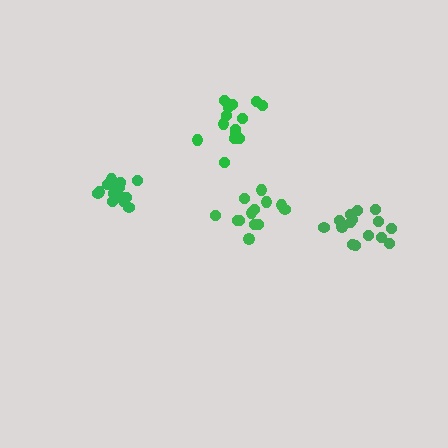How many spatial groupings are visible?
There are 4 spatial groupings.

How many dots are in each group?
Group 1: 15 dots, Group 2: 15 dots, Group 3: 15 dots, Group 4: 13 dots (58 total).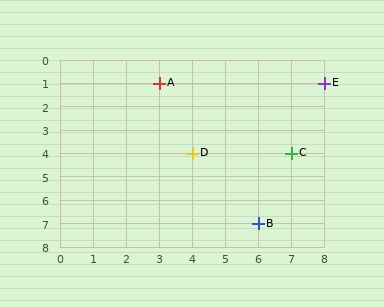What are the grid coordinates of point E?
Point E is at grid coordinates (8, 1).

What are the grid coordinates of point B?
Point B is at grid coordinates (6, 7).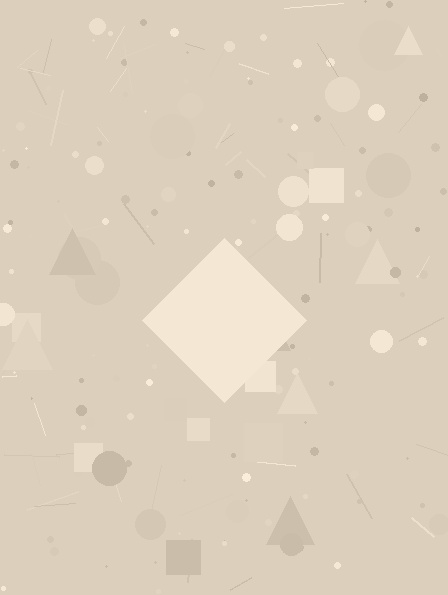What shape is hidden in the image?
A diamond is hidden in the image.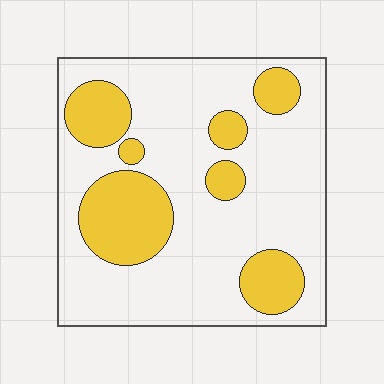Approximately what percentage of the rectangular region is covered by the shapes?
Approximately 25%.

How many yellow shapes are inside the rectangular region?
7.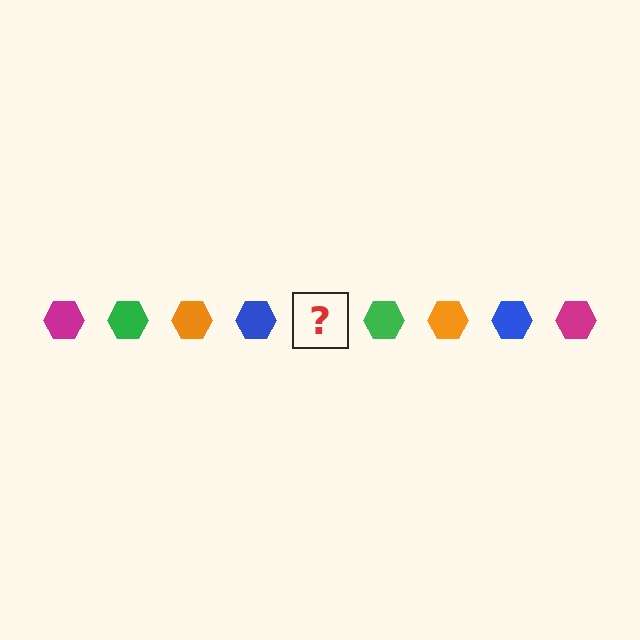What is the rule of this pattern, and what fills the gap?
The rule is that the pattern cycles through magenta, green, orange, blue hexagons. The gap should be filled with a magenta hexagon.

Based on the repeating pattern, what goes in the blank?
The blank should be a magenta hexagon.